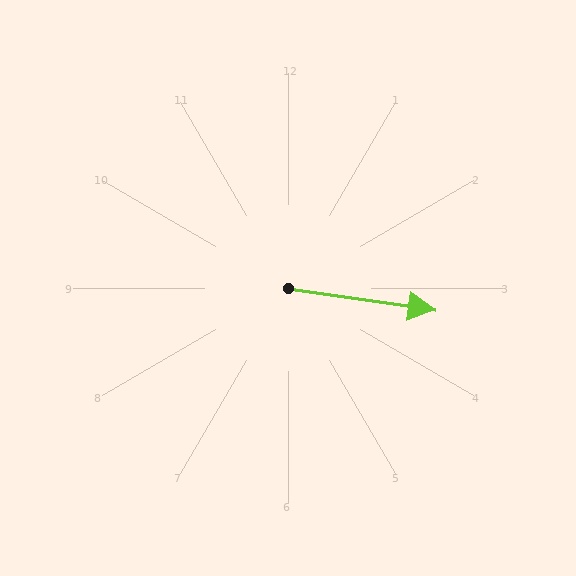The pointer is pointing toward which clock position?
Roughly 3 o'clock.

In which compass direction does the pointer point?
East.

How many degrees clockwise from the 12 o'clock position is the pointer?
Approximately 98 degrees.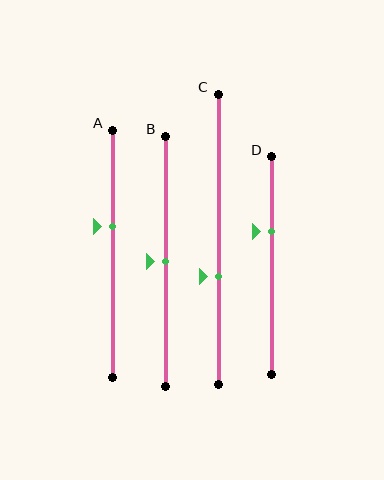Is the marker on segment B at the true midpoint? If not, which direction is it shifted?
Yes, the marker on segment B is at the true midpoint.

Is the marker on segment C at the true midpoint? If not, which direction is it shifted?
No, the marker on segment C is shifted downward by about 13% of the segment length.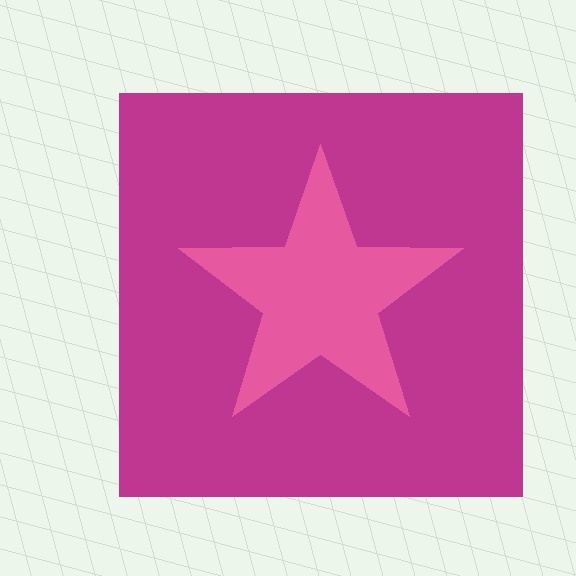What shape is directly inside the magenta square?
The pink star.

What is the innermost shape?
The pink star.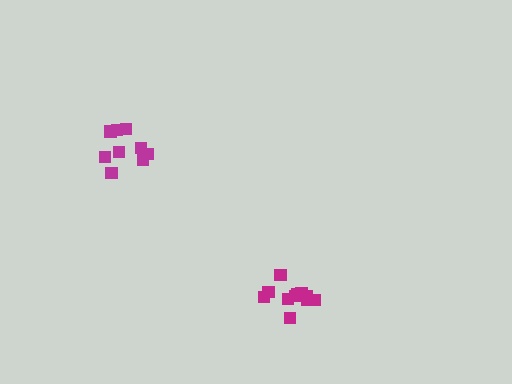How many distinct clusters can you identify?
There are 2 distinct clusters.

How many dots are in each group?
Group 1: 11 dots, Group 2: 9 dots (20 total).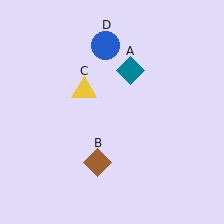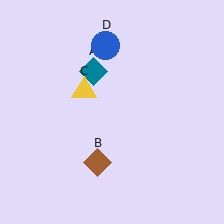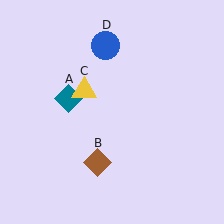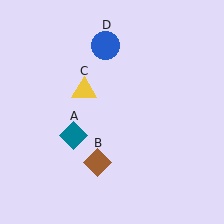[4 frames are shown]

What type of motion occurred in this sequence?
The teal diamond (object A) rotated counterclockwise around the center of the scene.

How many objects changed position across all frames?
1 object changed position: teal diamond (object A).